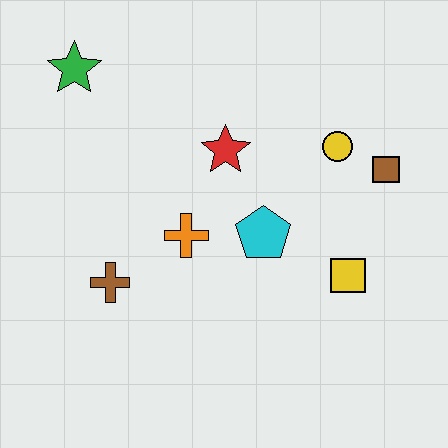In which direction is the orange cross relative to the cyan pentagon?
The orange cross is to the left of the cyan pentagon.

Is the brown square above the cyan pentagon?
Yes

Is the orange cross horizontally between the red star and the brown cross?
Yes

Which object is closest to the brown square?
The yellow circle is closest to the brown square.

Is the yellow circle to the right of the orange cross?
Yes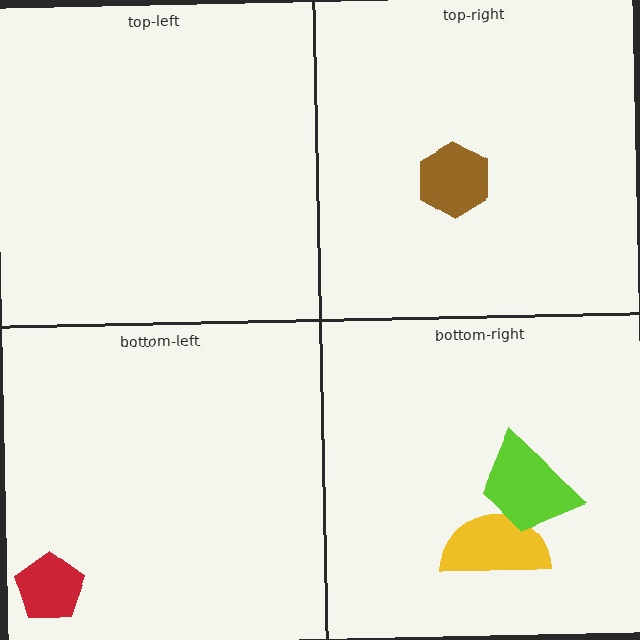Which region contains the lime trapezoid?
The bottom-right region.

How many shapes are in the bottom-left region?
1.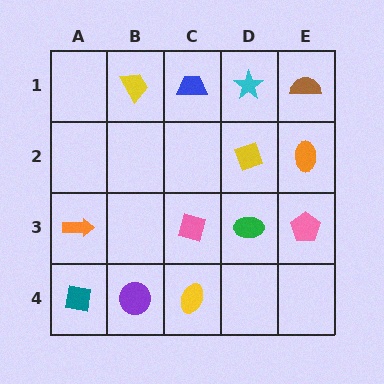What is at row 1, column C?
A blue trapezoid.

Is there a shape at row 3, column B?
No, that cell is empty.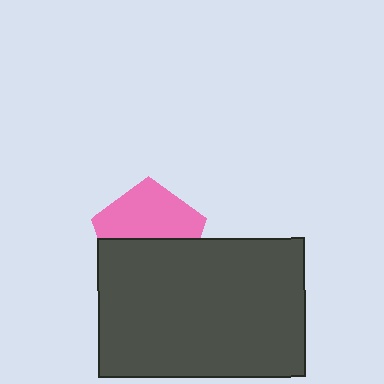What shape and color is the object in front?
The object in front is a dark gray rectangle.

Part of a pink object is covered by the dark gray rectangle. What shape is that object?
It is a pentagon.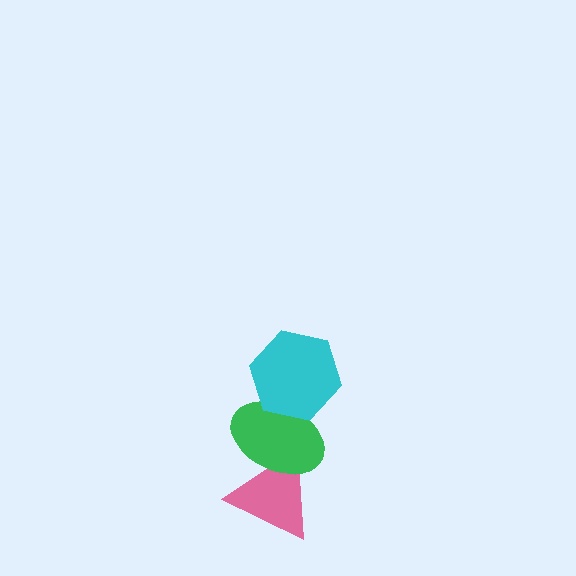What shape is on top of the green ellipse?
The cyan hexagon is on top of the green ellipse.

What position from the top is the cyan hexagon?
The cyan hexagon is 1st from the top.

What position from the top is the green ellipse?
The green ellipse is 2nd from the top.